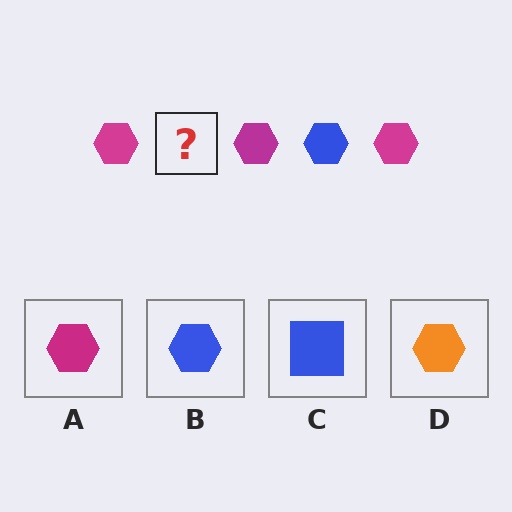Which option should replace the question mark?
Option B.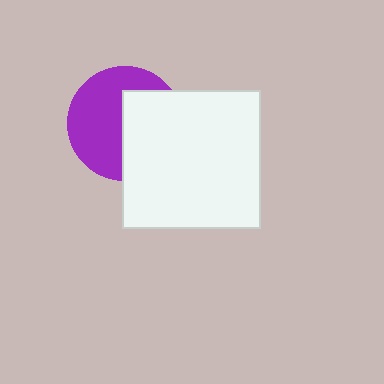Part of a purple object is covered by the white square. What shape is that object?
It is a circle.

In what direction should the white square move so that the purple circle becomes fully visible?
The white square should move right. That is the shortest direction to clear the overlap and leave the purple circle fully visible.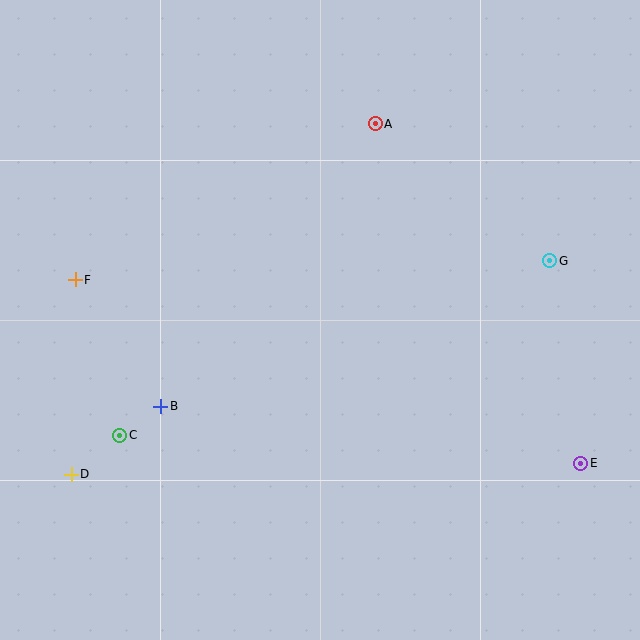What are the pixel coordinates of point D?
Point D is at (71, 474).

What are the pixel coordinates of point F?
Point F is at (75, 280).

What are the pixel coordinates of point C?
Point C is at (120, 435).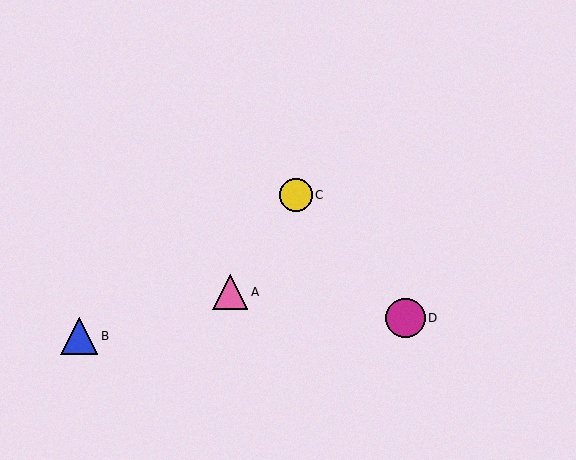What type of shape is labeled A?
Shape A is a pink triangle.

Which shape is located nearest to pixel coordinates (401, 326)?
The magenta circle (labeled D) at (406, 318) is nearest to that location.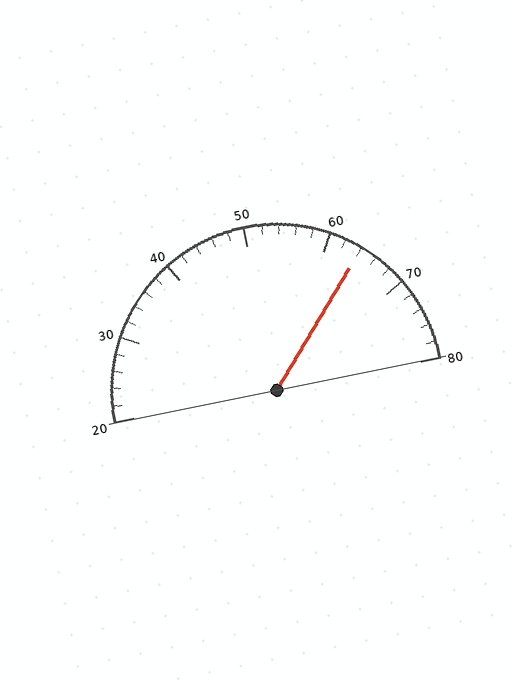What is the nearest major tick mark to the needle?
The nearest major tick mark is 60.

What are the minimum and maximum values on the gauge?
The gauge ranges from 20 to 80.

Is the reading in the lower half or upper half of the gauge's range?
The reading is in the upper half of the range (20 to 80).